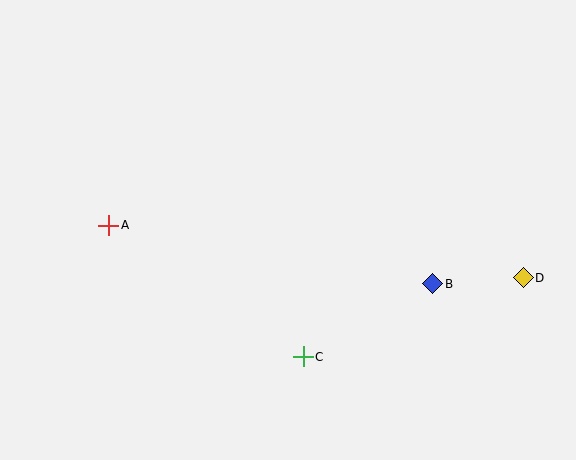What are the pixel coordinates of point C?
Point C is at (303, 357).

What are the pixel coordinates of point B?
Point B is at (433, 284).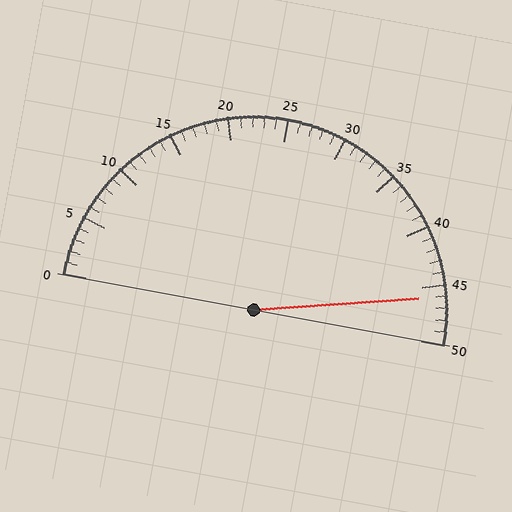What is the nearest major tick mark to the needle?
The nearest major tick mark is 45.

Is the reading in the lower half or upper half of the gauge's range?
The reading is in the upper half of the range (0 to 50).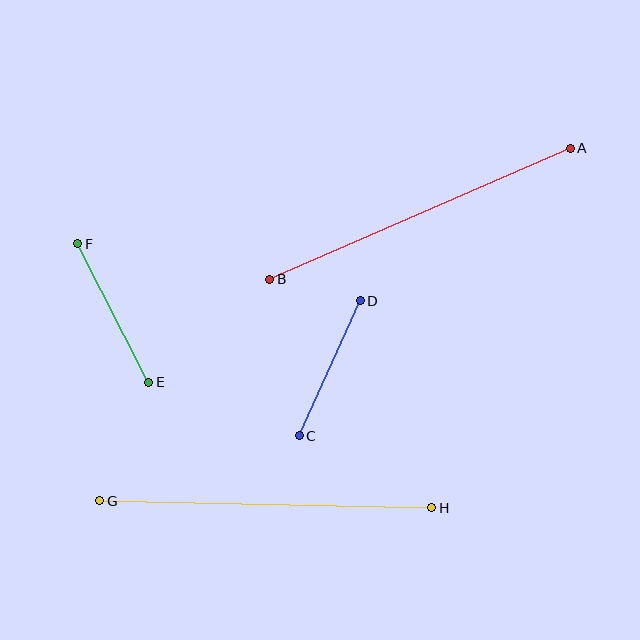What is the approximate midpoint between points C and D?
The midpoint is at approximately (330, 368) pixels.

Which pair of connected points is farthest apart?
Points G and H are farthest apart.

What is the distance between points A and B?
The distance is approximately 328 pixels.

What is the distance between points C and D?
The distance is approximately 148 pixels.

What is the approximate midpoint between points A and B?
The midpoint is at approximately (420, 214) pixels.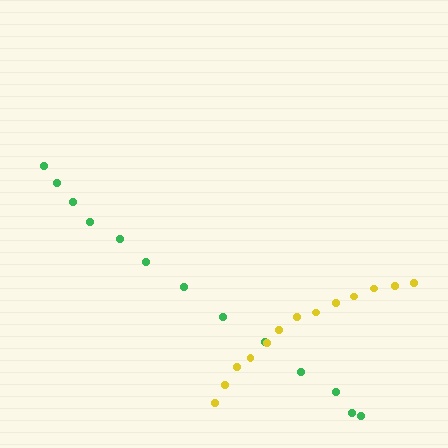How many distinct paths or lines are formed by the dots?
There are 2 distinct paths.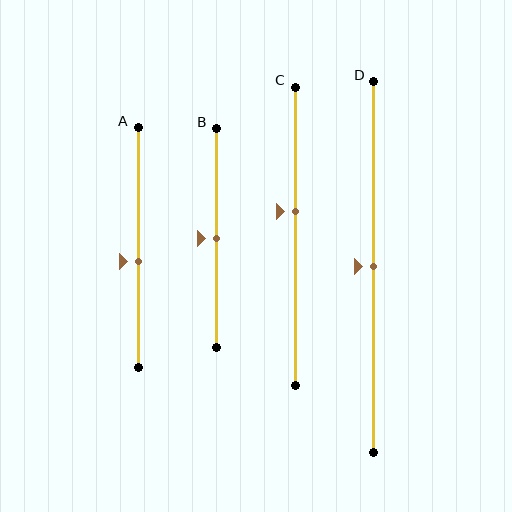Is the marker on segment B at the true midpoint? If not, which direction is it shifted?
Yes, the marker on segment B is at the true midpoint.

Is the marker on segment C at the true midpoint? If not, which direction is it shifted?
No, the marker on segment C is shifted upward by about 8% of the segment length.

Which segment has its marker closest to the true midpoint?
Segment B has its marker closest to the true midpoint.